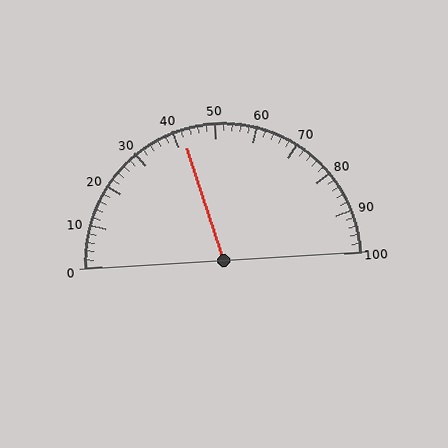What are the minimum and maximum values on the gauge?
The gauge ranges from 0 to 100.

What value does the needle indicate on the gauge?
The needle indicates approximately 42.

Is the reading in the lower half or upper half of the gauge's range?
The reading is in the lower half of the range (0 to 100).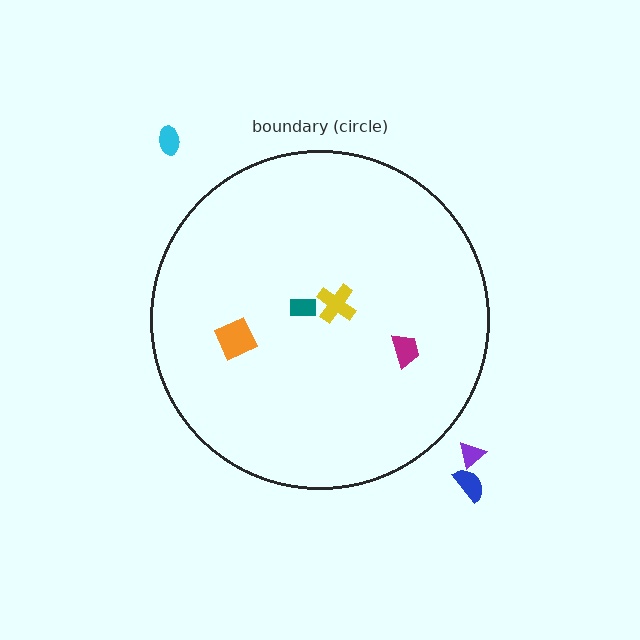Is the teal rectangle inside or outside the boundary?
Inside.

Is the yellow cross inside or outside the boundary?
Inside.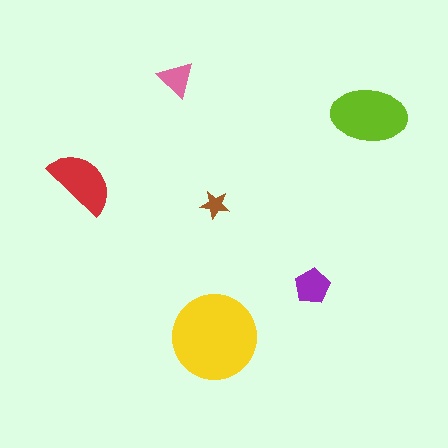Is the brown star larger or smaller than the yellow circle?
Smaller.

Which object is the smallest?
The brown star.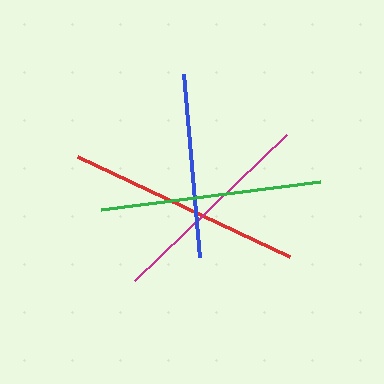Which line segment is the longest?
The red line is the longest at approximately 235 pixels.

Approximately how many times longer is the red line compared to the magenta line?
The red line is approximately 1.1 times the length of the magenta line.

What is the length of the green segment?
The green segment is approximately 221 pixels long.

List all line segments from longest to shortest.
From longest to shortest: red, green, magenta, blue.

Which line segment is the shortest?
The blue line is the shortest at approximately 184 pixels.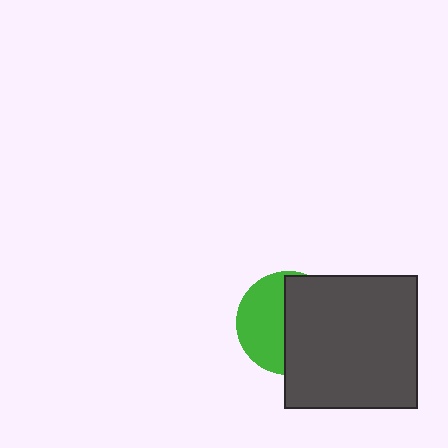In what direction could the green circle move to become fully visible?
The green circle could move left. That would shift it out from behind the dark gray square entirely.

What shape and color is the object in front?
The object in front is a dark gray square.